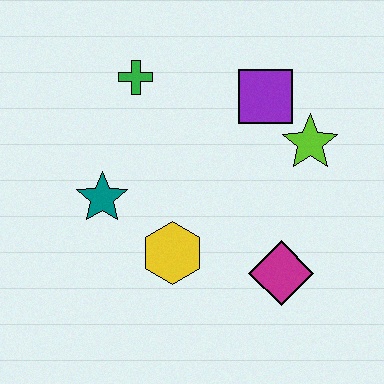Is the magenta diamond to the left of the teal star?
No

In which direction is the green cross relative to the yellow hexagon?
The green cross is above the yellow hexagon.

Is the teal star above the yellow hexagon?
Yes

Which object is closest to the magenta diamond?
The yellow hexagon is closest to the magenta diamond.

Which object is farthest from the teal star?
The lime star is farthest from the teal star.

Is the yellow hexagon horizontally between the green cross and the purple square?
Yes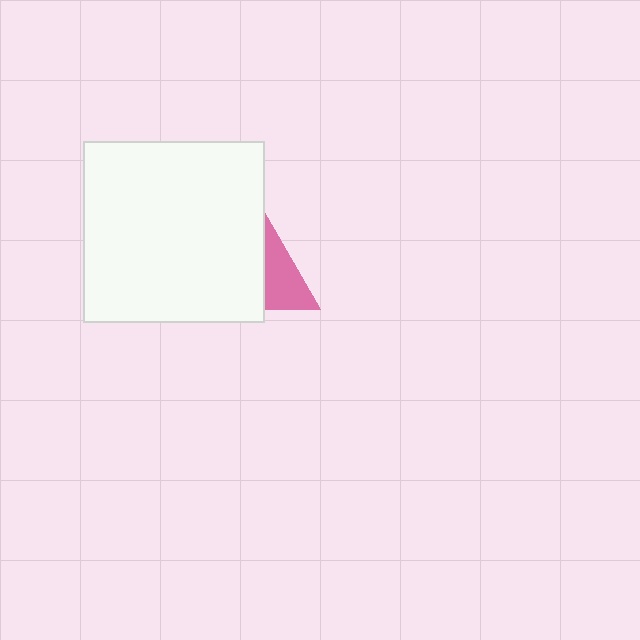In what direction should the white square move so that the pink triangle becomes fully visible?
The white square should move left. That is the shortest direction to clear the overlap and leave the pink triangle fully visible.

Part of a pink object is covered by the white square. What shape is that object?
It is a triangle.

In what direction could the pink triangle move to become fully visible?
The pink triangle could move right. That would shift it out from behind the white square entirely.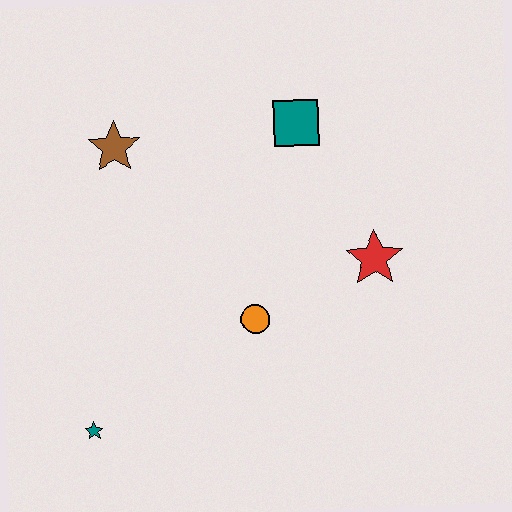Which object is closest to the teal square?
The red star is closest to the teal square.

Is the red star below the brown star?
Yes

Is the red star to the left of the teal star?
No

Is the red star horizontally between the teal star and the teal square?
No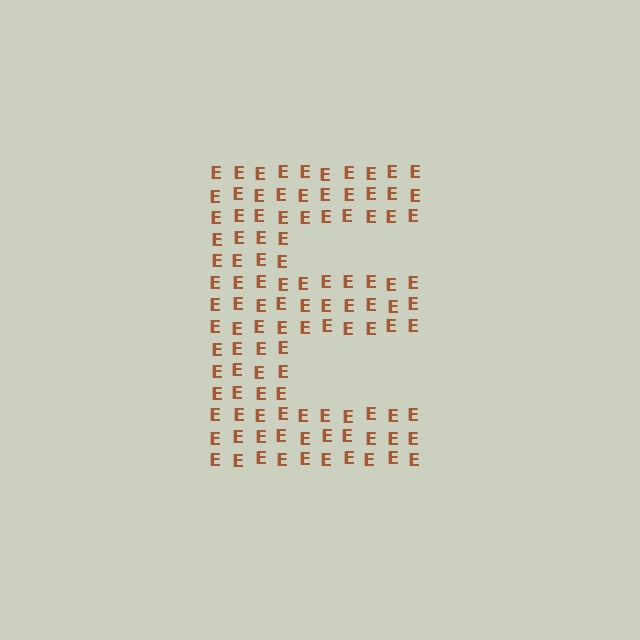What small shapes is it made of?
It is made of small letter E's.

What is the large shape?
The large shape is the letter E.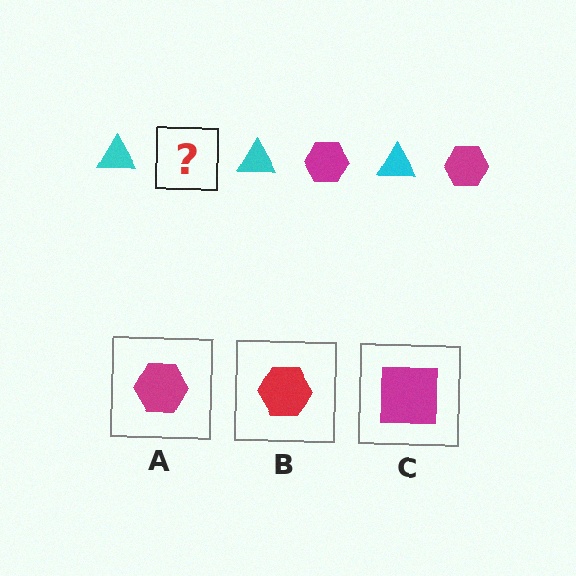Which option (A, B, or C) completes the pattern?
A.